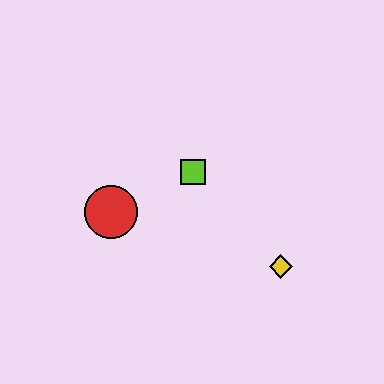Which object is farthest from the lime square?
The yellow diamond is farthest from the lime square.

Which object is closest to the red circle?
The lime square is closest to the red circle.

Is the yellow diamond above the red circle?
No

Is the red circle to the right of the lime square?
No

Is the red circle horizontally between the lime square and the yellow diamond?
No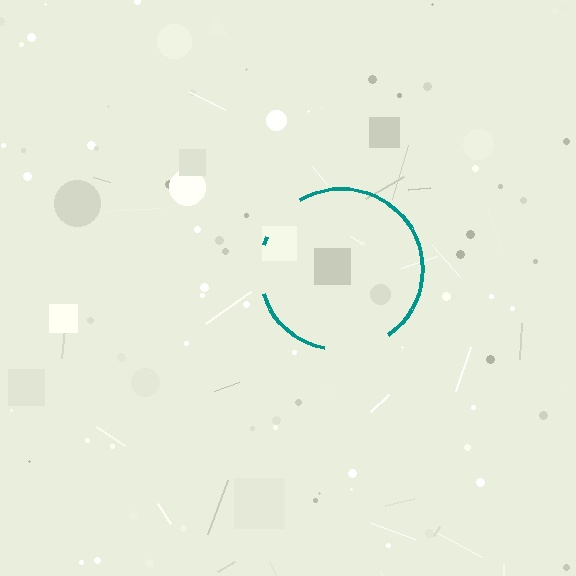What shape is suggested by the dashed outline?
The dashed outline suggests a circle.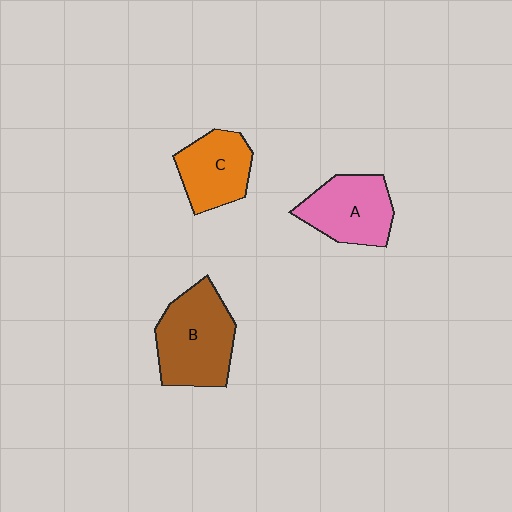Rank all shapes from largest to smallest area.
From largest to smallest: B (brown), A (pink), C (orange).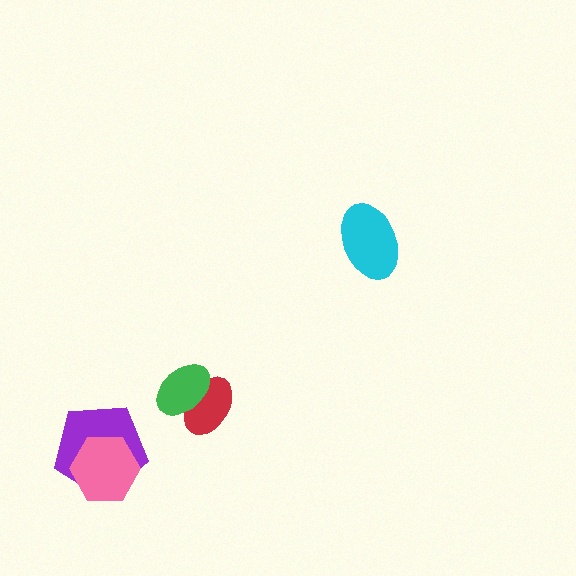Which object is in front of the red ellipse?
The green ellipse is in front of the red ellipse.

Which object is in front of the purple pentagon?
The pink hexagon is in front of the purple pentagon.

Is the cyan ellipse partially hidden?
No, no other shape covers it.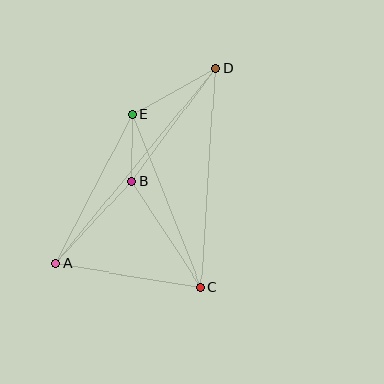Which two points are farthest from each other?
Points A and D are farthest from each other.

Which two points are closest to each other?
Points B and E are closest to each other.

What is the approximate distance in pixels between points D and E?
The distance between D and E is approximately 95 pixels.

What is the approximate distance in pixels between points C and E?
The distance between C and E is approximately 186 pixels.